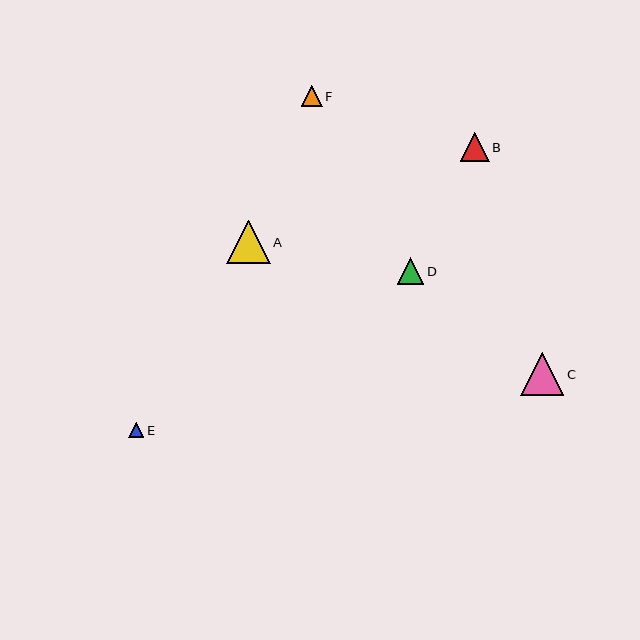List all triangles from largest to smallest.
From largest to smallest: A, C, B, D, F, E.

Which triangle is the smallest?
Triangle E is the smallest with a size of approximately 16 pixels.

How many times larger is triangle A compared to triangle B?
Triangle A is approximately 1.5 times the size of triangle B.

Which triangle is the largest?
Triangle A is the largest with a size of approximately 44 pixels.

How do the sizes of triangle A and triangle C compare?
Triangle A and triangle C are approximately the same size.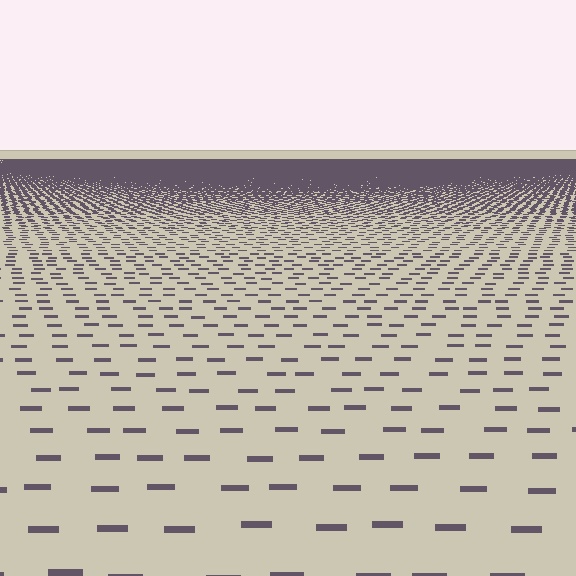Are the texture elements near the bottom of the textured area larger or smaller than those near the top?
Larger. Near the bottom, elements are closer to the viewer and appear at a bigger on-screen size.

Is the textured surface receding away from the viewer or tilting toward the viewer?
The surface is receding away from the viewer. Texture elements get smaller and denser toward the top.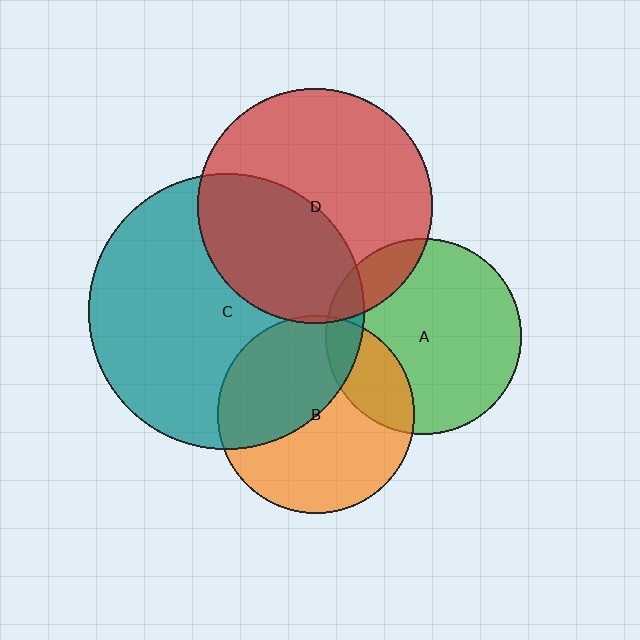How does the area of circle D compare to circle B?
Approximately 1.4 times.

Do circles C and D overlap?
Yes.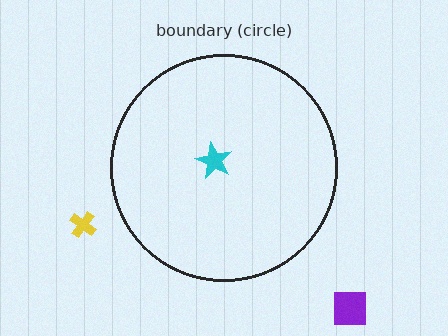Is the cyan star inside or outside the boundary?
Inside.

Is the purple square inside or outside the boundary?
Outside.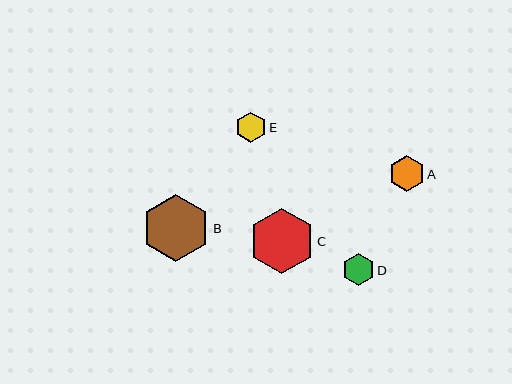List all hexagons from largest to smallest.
From largest to smallest: B, C, A, D, E.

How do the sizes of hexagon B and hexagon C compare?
Hexagon B and hexagon C are approximately the same size.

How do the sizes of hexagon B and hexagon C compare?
Hexagon B and hexagon C are approximately the same size.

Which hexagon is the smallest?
Hexagon E is the smallest with a size of approximately 30 pixels.